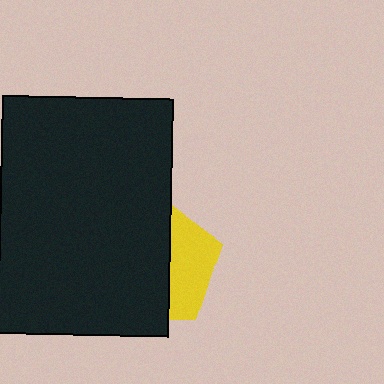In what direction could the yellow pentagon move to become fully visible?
The yellow pentagon could move right. That would shift it out from behind the black rectangle entirely.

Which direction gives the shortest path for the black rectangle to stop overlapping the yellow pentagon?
Moving left gives the shortest separation.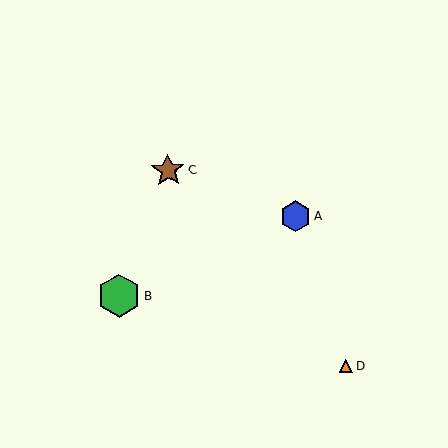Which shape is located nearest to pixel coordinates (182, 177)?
The brown star (labeled C) at (168, 171) is nearest to that location.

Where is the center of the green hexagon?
The center of the green hexagon is at (119, 296).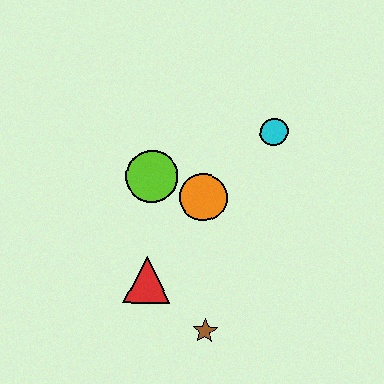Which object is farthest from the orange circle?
The brown star is farthest from the orange circle.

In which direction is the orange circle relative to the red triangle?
The orange circle is above the red triangle.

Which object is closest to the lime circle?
The orange circle is closest to the lime circle.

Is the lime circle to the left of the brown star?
Yes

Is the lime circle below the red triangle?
No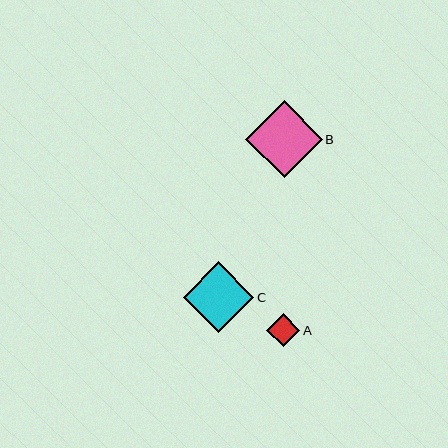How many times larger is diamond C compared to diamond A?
Diamond C is approximately 2.1 times the size of diamond A.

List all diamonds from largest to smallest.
From largest to smallest: B, C, A.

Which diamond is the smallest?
Diamond A is the smallest with a size of approximately 33 pixels.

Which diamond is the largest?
Diamond B is the largest with a size of approximately 77 pixels.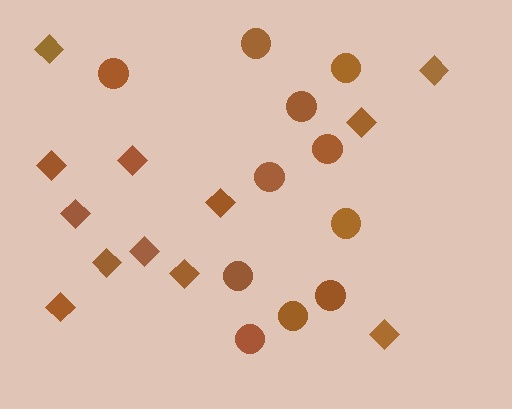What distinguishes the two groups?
There are 2 groups: one group of circles (11) and one group of diamonds (12).